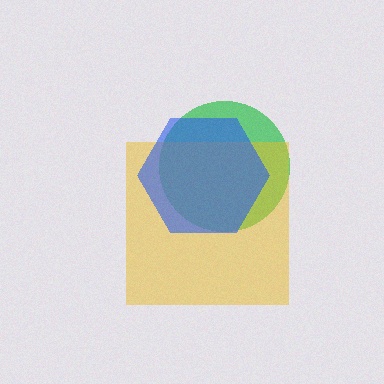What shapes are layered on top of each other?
The layered shapes are: a green circle, a yellow square, a blue hexagon.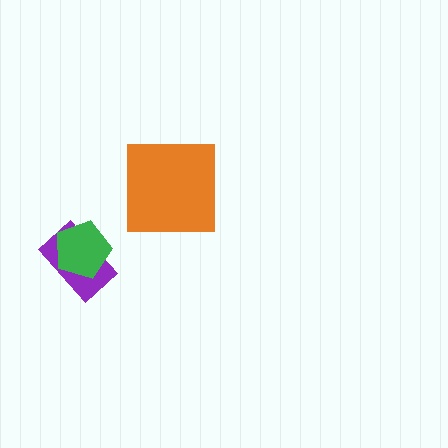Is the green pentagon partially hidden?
No, no other shape covers it.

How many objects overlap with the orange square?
0 objects overlap with the orange square.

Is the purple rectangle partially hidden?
Yes, it is partially covered by another shape.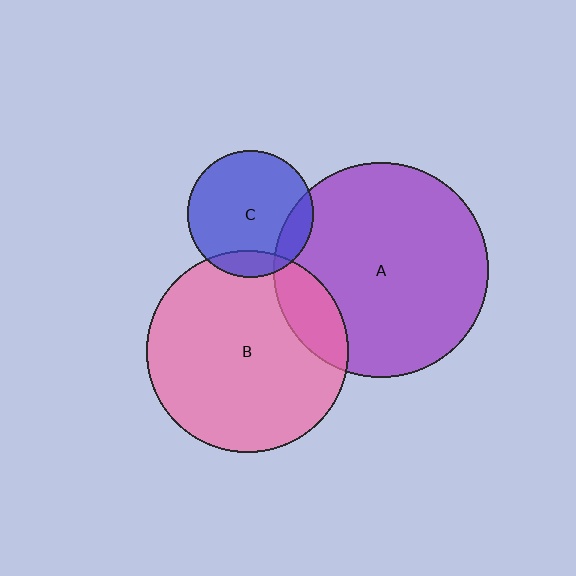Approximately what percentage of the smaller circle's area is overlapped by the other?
Approximately 15%.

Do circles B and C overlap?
Yes.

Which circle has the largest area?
Circle A (purple).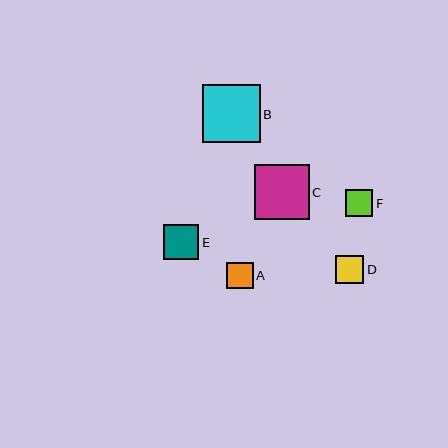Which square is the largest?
Square B is the largest with a size of approximately 58 pixels.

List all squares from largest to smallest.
From largest to smallest: B, C, E, D, F, A.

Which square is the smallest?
Square A is the smallest with a size of approximately 27 pixels.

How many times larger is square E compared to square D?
Square E is approximately 1.3 times the size of square D.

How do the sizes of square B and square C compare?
Square B and square C are approximately the same size.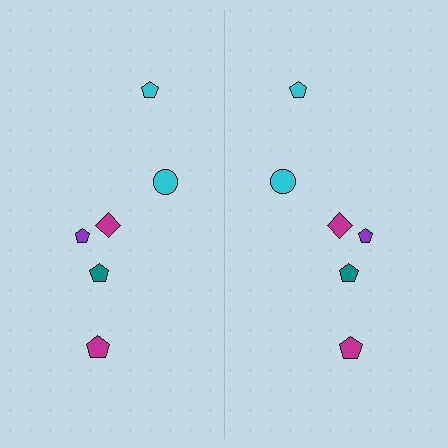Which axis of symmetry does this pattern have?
The pattern has a vertical axis of symmetry running through the center of the image.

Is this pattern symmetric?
Yes, this pattern has bilateral (reflection) symmetry.